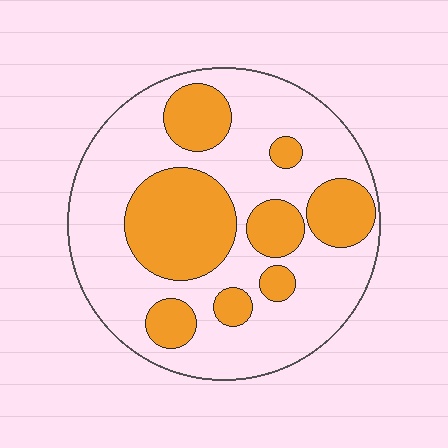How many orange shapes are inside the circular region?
8.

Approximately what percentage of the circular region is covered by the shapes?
Approximately 35%.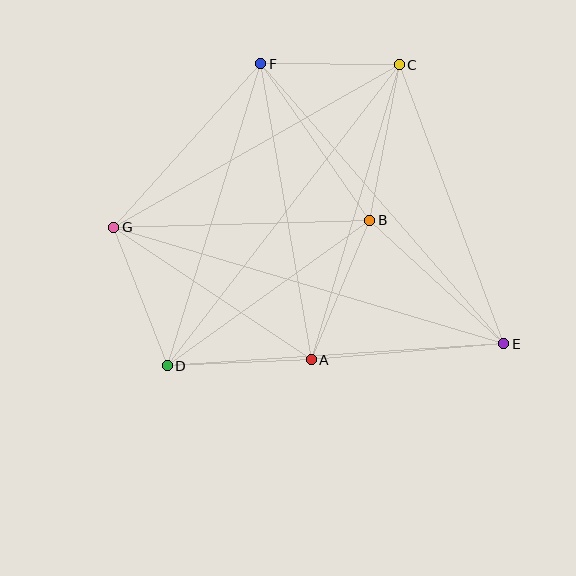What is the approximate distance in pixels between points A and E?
The distance between A and E is approximately 193 pixels.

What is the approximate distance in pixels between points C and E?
The distance between C and E is approximately 298 pixels.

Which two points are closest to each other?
Points C and F are closest to each other.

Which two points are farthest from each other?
Points E and G are farthest from each other.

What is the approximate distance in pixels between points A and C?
The distance between A and C is approximately 308 pixels.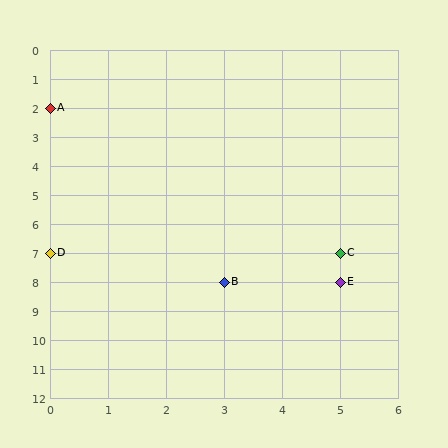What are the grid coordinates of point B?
Point B is at grid coordinates (3, 8).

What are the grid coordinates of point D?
Point D is at grid coordinates (0, 7).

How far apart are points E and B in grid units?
Points E and B are 2 columns apart.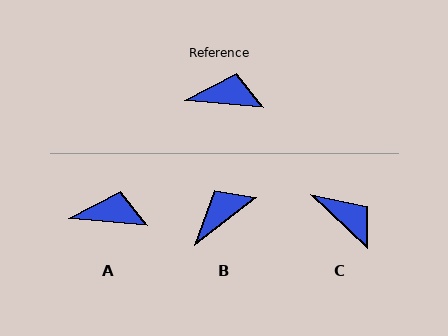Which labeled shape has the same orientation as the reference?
A.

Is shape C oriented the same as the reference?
No, it is off by about 39 degrees.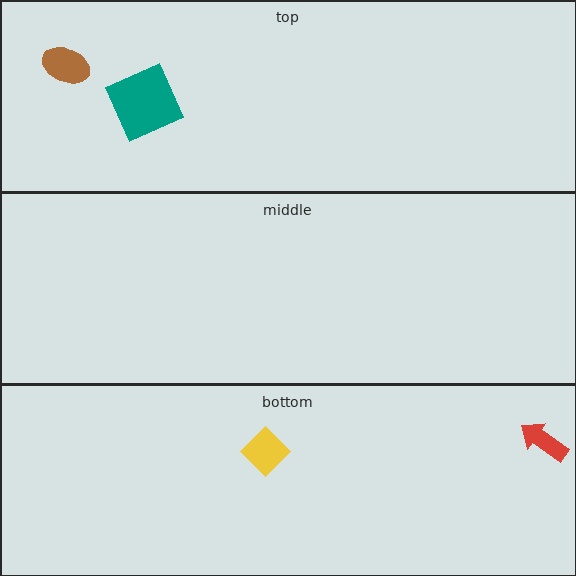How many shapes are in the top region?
2.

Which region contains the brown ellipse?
The top region.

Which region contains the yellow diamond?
The bottom region.